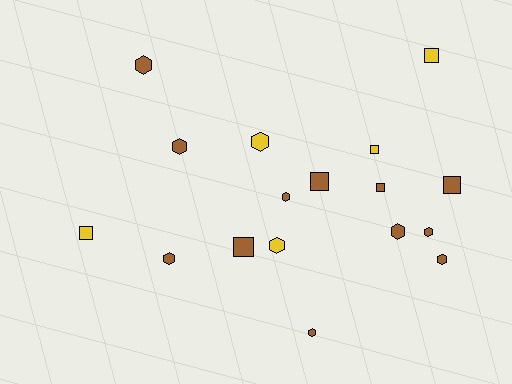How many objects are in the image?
There are 17 objects.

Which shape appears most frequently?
Hexagon, with 10 objects.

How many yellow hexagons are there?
There are 2 yellow hexagons.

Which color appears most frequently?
Brown, with 12 objects.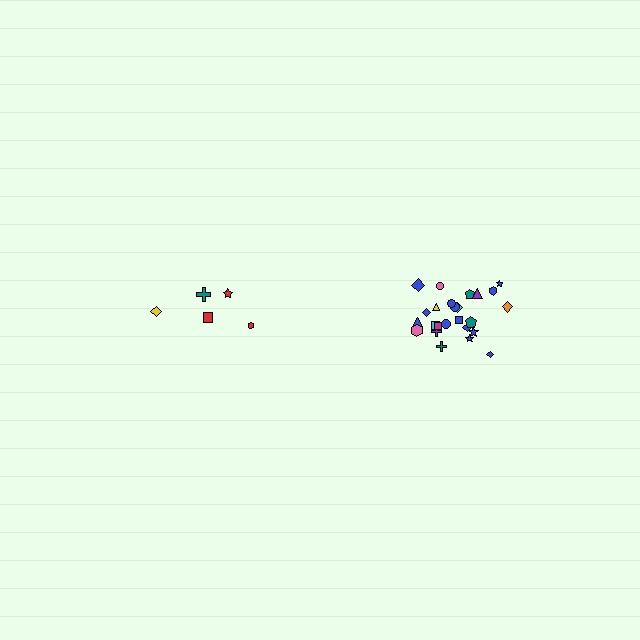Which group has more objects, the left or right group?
The right group.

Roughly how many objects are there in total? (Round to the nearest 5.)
Roughly 30 objects in total.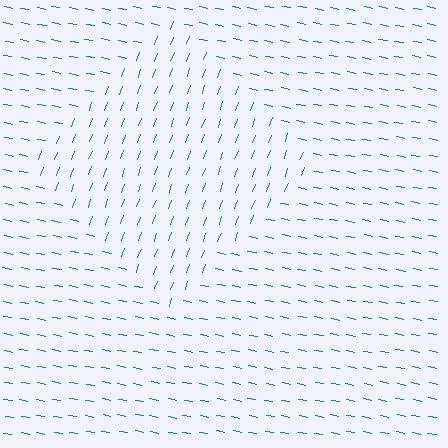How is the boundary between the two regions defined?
The boundary is defined purely by a change in line orientation (approximately 81 degrees difference). All lines are the same color and thickness.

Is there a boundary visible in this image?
Yes, there is a texture boundary formed by a change in line orientation.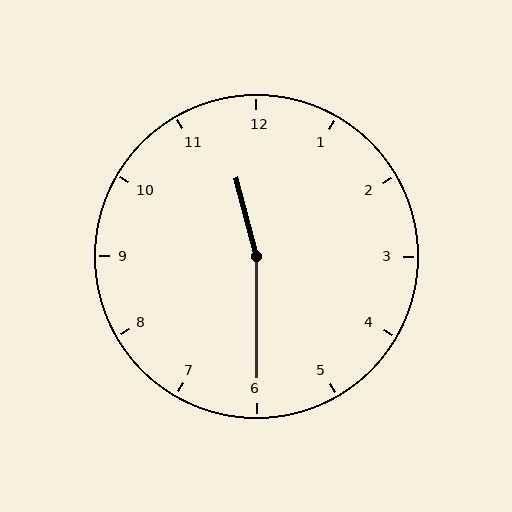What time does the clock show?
11:30.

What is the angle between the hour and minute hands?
Approximately 165 degrees.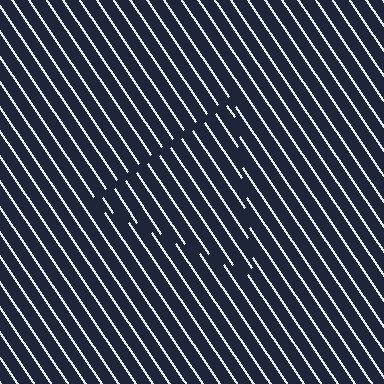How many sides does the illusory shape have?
3 sides — the line-ends trace a triangle.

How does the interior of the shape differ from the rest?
The interior of the shape contains the same grating, shifted by half a period — the contour is defined by the phase discontinuity where line-ends from the inner and outer gratings abut.